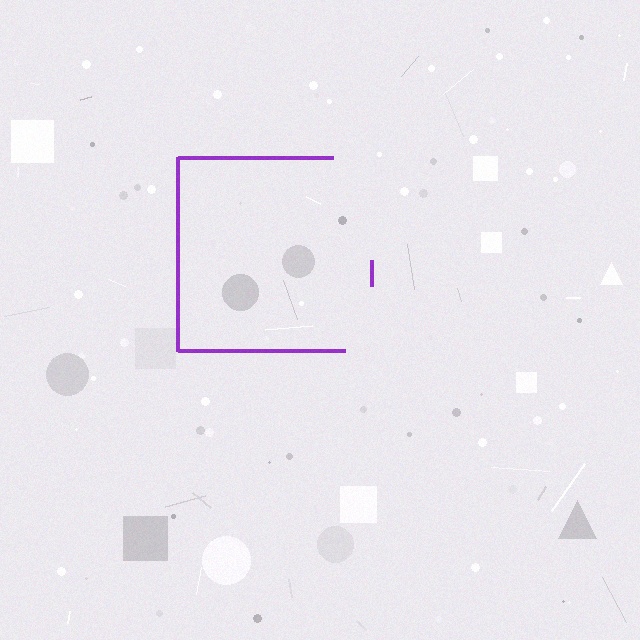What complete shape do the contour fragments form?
The contour fragments form a square.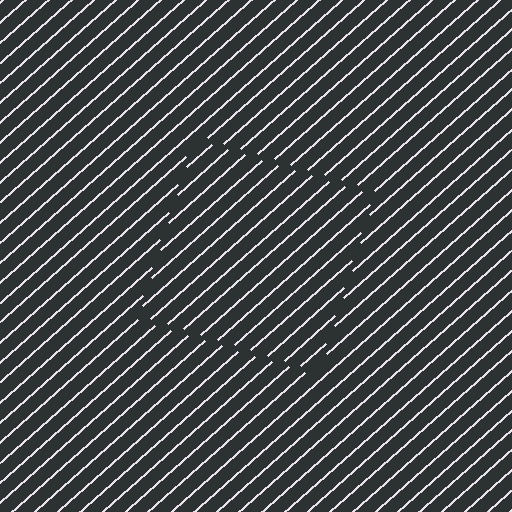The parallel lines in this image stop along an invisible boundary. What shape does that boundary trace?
An illusory square. The interior of the shape contains the same grating, shifted by half a period — the contour is defined by the phase discontinuity where line-ends from the inner and outer gratings abut.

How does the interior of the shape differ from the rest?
The interior of the shape contains the same grating, shifted by half a period — the contour is defined by the phase discontinuity where line-ends from the inner and outer gratings abut.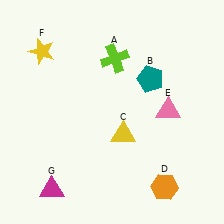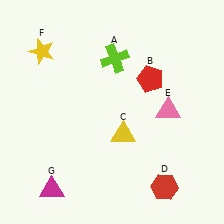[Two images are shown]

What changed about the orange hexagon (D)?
In Image 1, D is orange. In Image 2, it changed to red.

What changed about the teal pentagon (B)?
In Image 1, B is teal. In Image 2, it changed to red.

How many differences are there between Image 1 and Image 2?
There are 2 differences between the two images.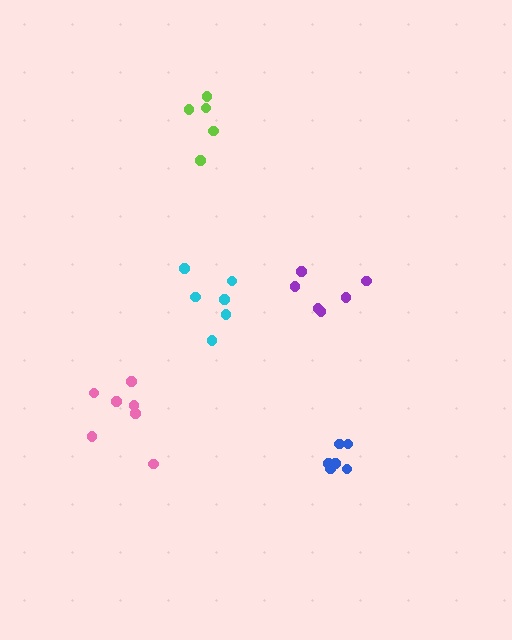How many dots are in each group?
Group 1: 5 dots, Group 2: 6 dots, Group 3: 6 dots, Group 4: 7 dots, Group 5: 6 dots (30 total).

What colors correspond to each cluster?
The clusters are colored: lime, blue, cyan, pink, purple.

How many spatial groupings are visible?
There are 5 spatial groupings.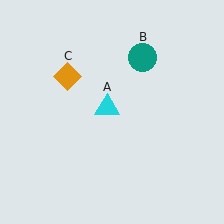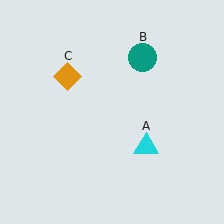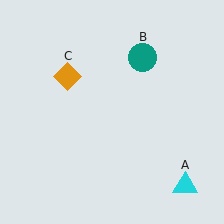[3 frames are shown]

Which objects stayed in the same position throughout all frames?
Teal circle (object B) and orange diamond (object C) remained stationary.